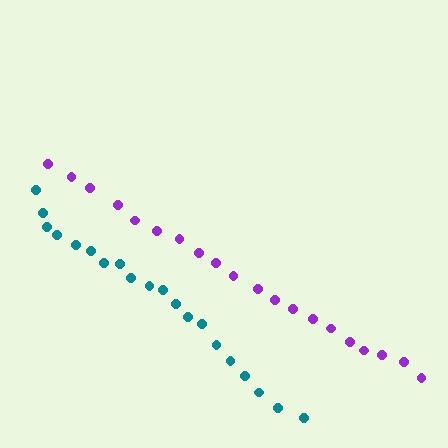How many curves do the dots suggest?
There are 2 distinct paths.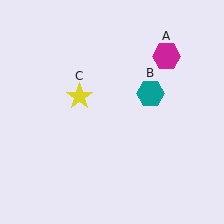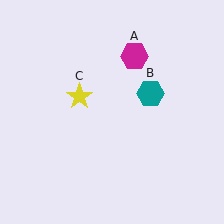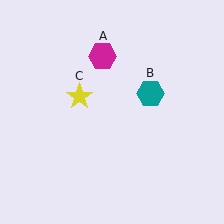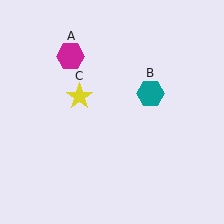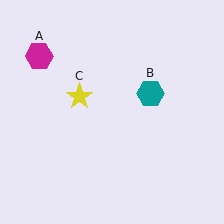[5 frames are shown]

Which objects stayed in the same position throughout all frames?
Teal hexagon (object B) and yellow star (object C) remained stationary.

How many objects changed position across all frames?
1 object changed position: magenta hexagon (object A).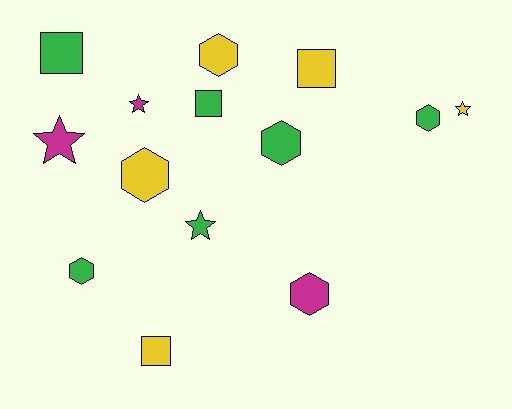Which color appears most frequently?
Green, with 6 objects.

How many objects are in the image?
There are 14 objects.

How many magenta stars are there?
There are 2 magenta stars.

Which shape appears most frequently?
Hexagon, with 6 objects.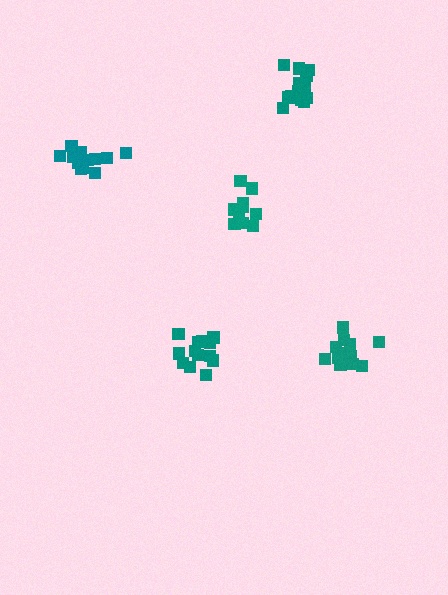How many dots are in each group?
Group 1: 16 dots, Group 2: 12 dots, Group 3: 10 dots, Group 4: 13 dots, Group 5: 13 dots (64 total).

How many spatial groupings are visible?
There are 5 spatial groupings.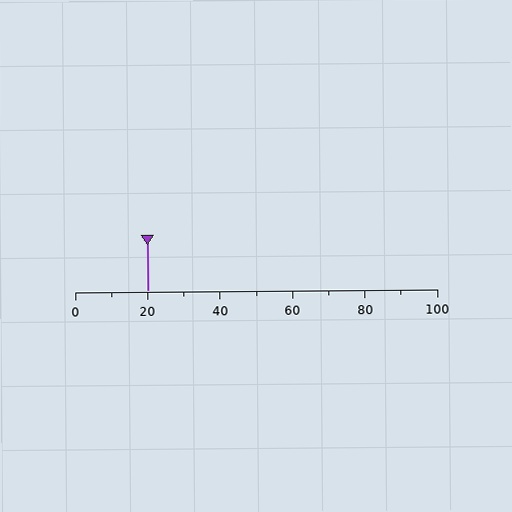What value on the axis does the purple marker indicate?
The marker indicates approximately 20.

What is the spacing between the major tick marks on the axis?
The major ticks are spaced 20 apart.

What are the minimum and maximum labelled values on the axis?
The axis runs from 0 to 100.